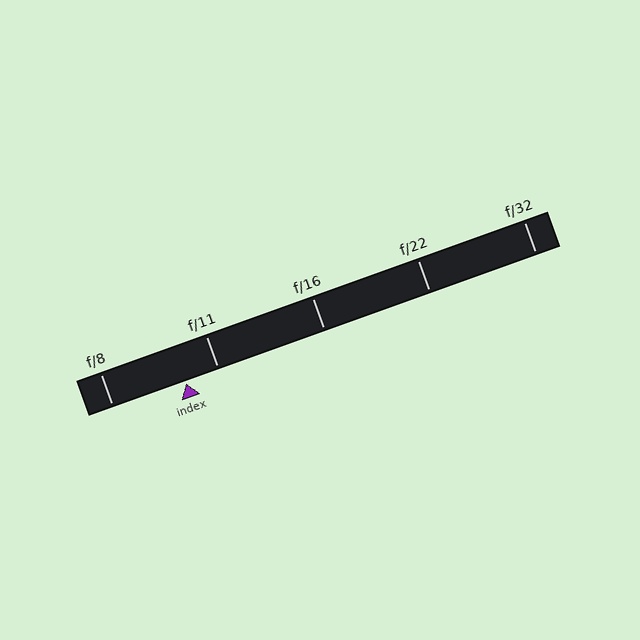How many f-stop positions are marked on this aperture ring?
There are 5 f-stop positions marked.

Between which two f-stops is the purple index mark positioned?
The index mark is between f/8 and f/11.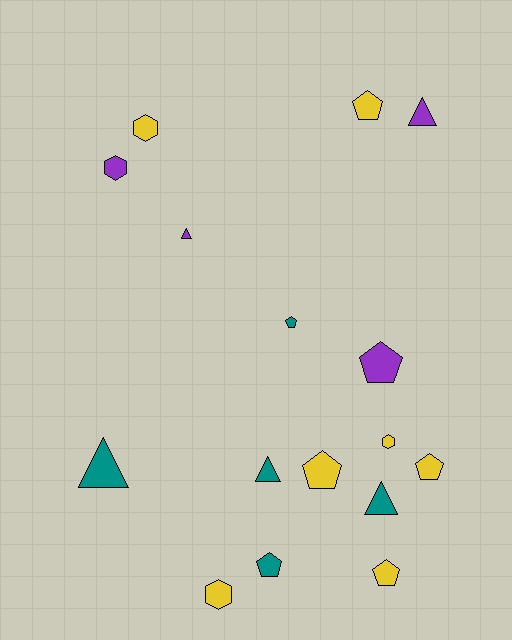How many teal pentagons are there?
There are 2 teal pentagons.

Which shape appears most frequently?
Pentagon, with 7 objects.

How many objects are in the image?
There are 16 objects.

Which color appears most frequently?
Yellow, with 7 objects.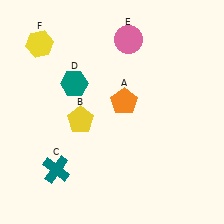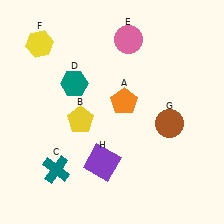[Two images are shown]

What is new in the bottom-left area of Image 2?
A purple square (H) was added in the bottom-left area of Image 2.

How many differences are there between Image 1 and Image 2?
There are 2 differences between the two images.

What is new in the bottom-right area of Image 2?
A brown circle (G) was added in the bottom-right area of Image 2.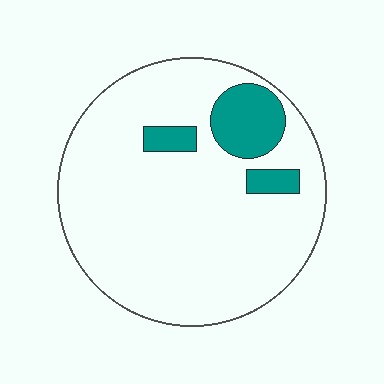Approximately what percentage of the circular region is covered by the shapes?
Approximately 15%.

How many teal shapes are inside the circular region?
3.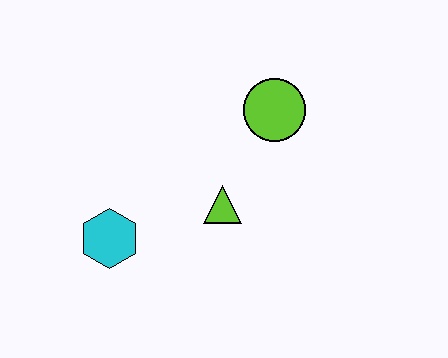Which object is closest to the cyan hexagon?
The lime triangle is closest to the cyan hexagon.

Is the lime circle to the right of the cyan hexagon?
Yes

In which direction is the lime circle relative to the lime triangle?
The lime circle is above the lime triangle.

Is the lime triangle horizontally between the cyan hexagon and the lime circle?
Yes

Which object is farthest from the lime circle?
The cyan hexagon is farthest from the lime circle.